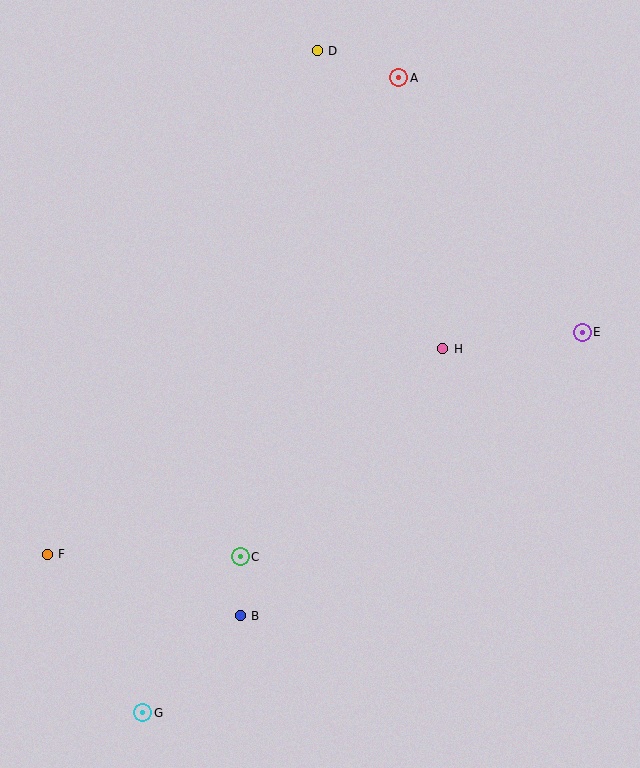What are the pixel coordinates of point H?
Point H is at (443, 349).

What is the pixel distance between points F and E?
The distance between F and E is 579 pixels.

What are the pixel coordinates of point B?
Point B is at (240, 616).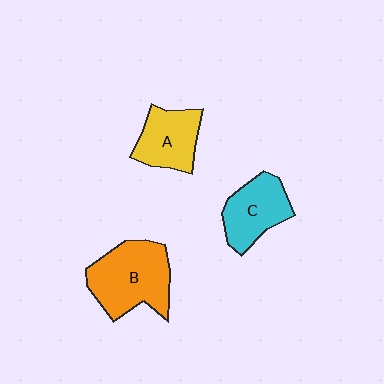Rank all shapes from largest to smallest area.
From largest to smallest: B (orange), C (cyan), A (yellow).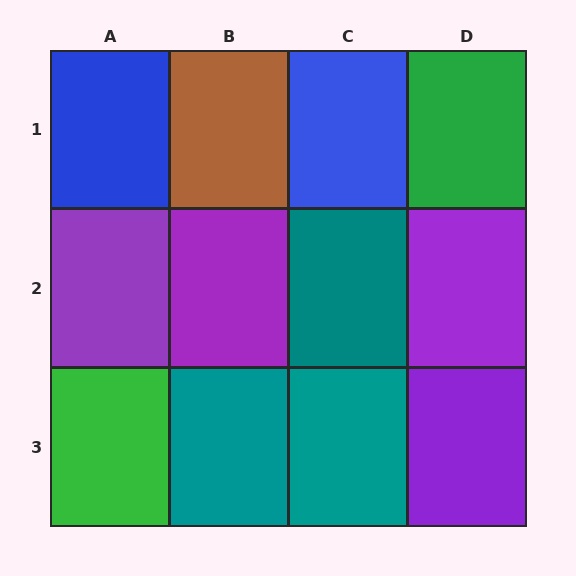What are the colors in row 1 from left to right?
Blue, brown, blue, green.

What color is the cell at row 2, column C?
Teal.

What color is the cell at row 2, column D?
Purple.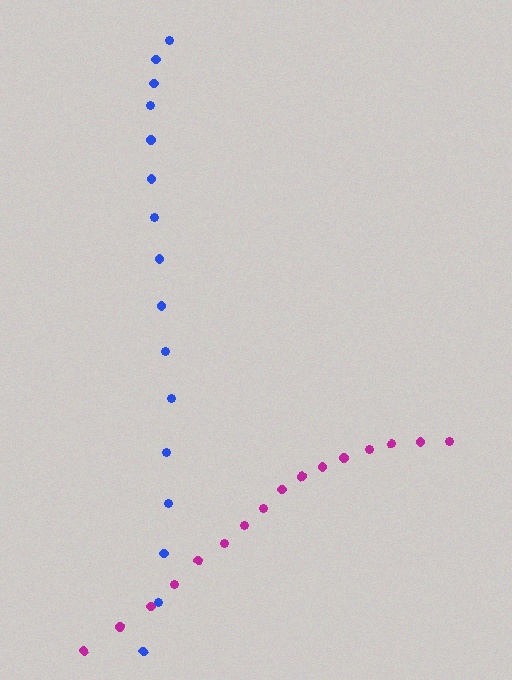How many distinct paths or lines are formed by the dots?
There are 2 distinct paths.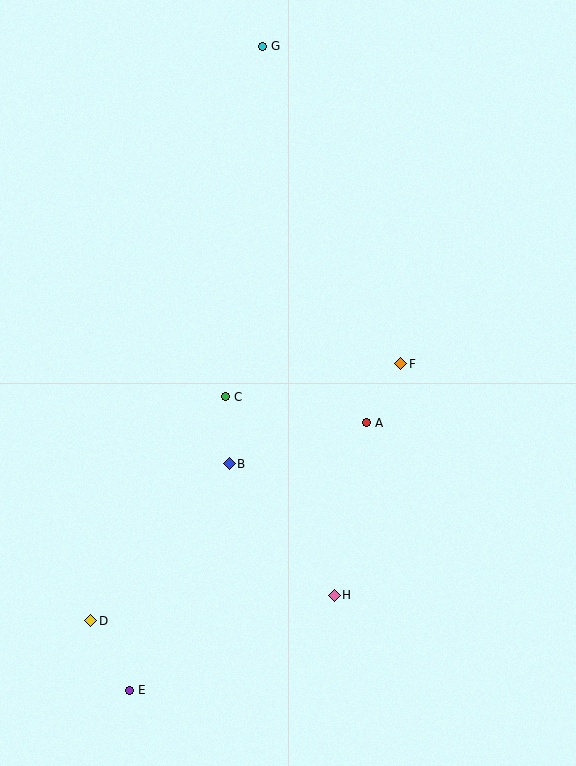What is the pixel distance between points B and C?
The distance between B and C is 67 pixels.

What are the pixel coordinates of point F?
Point F is at (401, 364).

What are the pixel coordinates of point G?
Point G is at (263, 46).